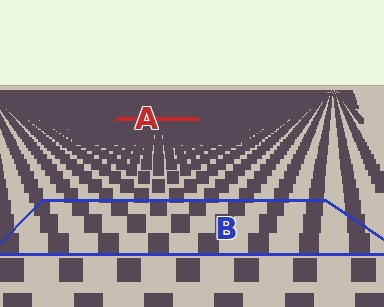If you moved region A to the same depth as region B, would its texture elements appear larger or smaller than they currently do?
They would appear larger. At a closer depth, the same texture elements are projected at a bigger on-screen size.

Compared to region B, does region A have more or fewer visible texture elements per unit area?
Region A has more texture elements per unit area — they are packed more densely because it is farther away.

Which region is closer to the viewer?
Region B is closer. The texture elements there are larger and more spread out.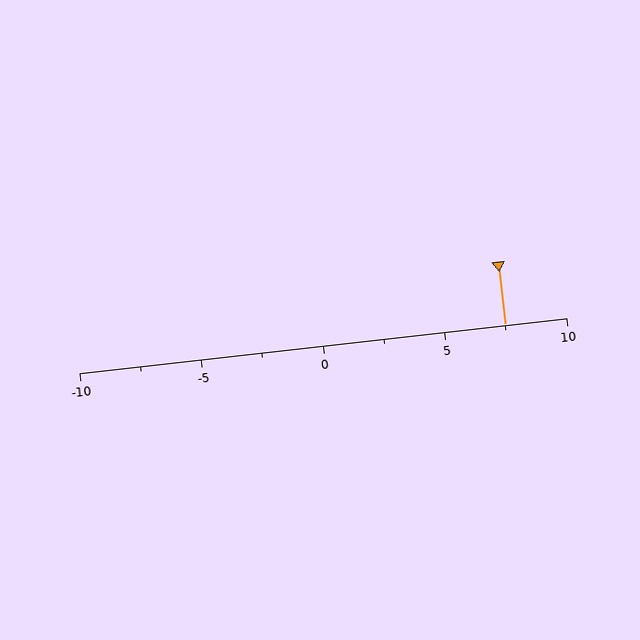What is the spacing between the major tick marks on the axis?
The major ticks are spaced 5 apart.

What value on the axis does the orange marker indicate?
The marker indicates approximately 7.5.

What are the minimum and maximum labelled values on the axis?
The axis runs from -10 to 10.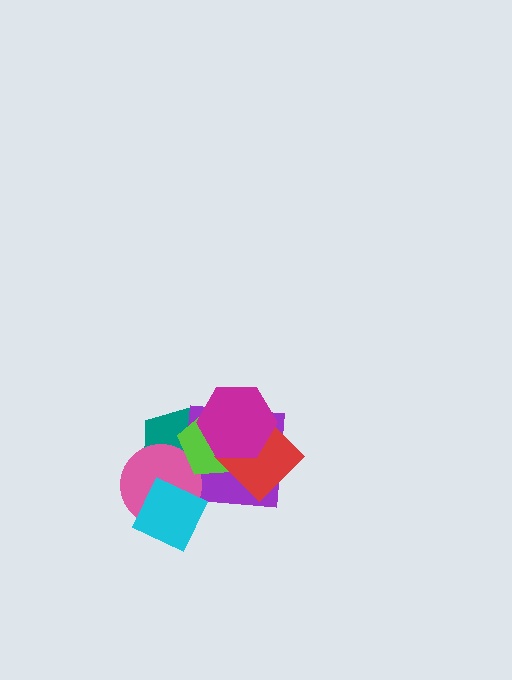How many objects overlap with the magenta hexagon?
4 objects overlap with the magenta hexagon.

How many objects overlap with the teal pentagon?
5 objects overlap with the teal pentagon.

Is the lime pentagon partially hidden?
Yes, it is partially covered by another shape.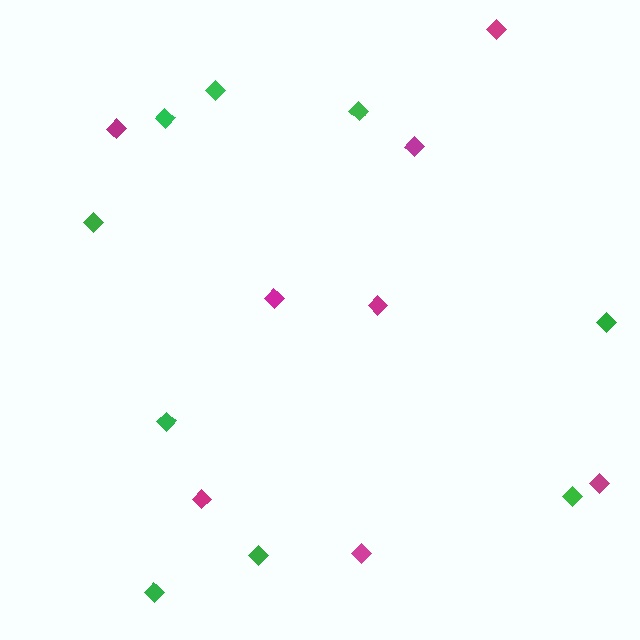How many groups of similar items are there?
There are 2 groups: one group of green diamonds (9) and one group of magenta diamonds (8).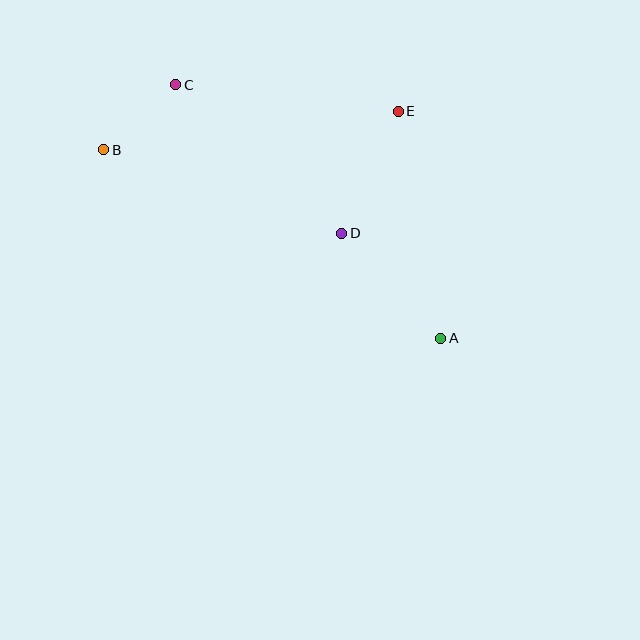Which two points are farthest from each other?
Points A and B are farthest from each other.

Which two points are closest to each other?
Points B and C are closest to each other.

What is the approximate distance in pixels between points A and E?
The distance between A and E is approximately 231 pixels.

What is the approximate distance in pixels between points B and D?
The distance between B and D is approximately 252 pixels.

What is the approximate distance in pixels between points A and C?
The distance between A and C is approximately 367 pixels.